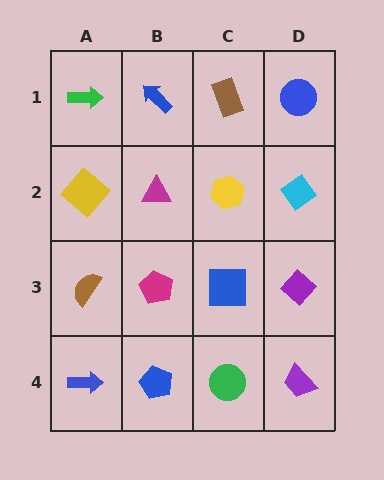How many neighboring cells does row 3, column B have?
4.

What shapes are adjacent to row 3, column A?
A yellow diamond (row 2, column A), a blue arrow (row 4, column A), a magenta pentagon (row 3, column B).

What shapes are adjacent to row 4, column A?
A brown semicircle (row 3, column A), a blue pentagon (row 4, column B).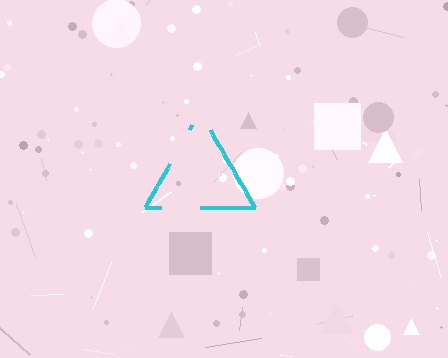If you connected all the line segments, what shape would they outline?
They would outline a triangle.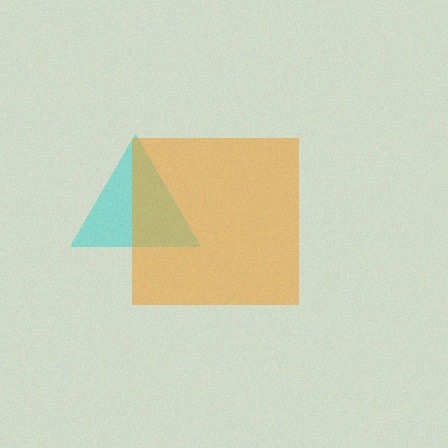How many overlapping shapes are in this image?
There are 2 overlapping shapes in the image.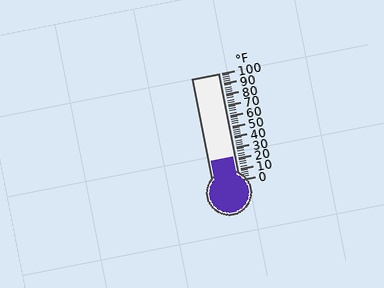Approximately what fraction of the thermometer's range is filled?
The thermometer is filled to approximately 20% of its range.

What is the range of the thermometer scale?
The thermometer scale ranges from 0°F to 100°F.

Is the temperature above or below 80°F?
The temperature is below 80°F.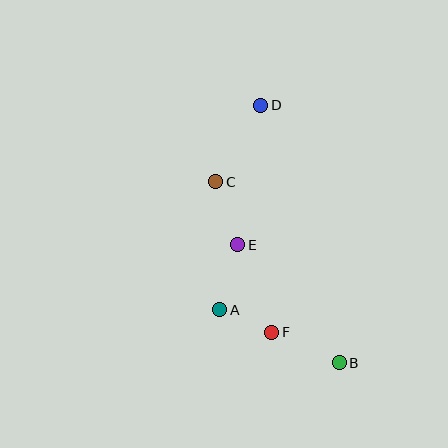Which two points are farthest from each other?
Points B and D are farthest from each other.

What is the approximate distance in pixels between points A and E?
The distance between A and E is approximately 68 pixels.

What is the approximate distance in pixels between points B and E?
The distance between B and E is approximately 156 pixels.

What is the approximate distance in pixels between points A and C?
The distance between A and C is approximately 128 pixels.